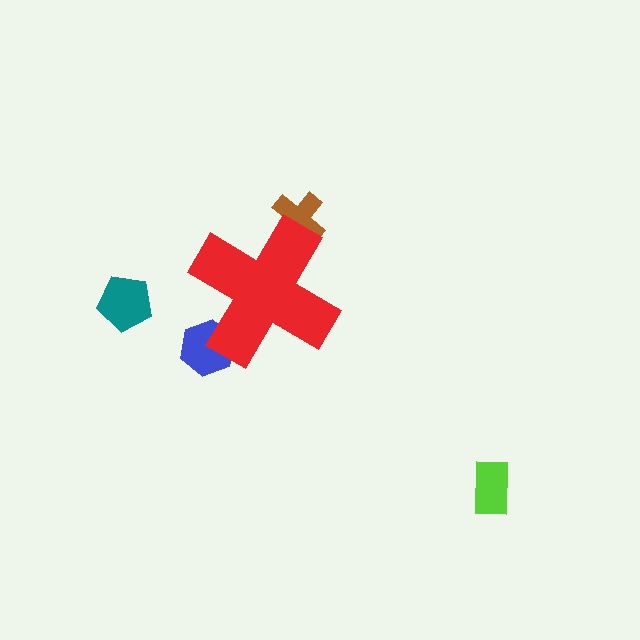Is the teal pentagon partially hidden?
No, the teal pentagon is fully visible.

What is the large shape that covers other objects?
A red cross.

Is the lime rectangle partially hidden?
No, the lime rectangle is fully visible.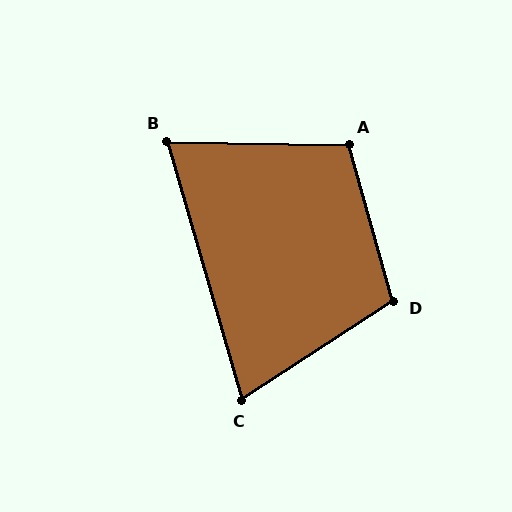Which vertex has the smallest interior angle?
B, at approximately 73 degrees.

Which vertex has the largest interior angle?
D, at approximately 107 degrees.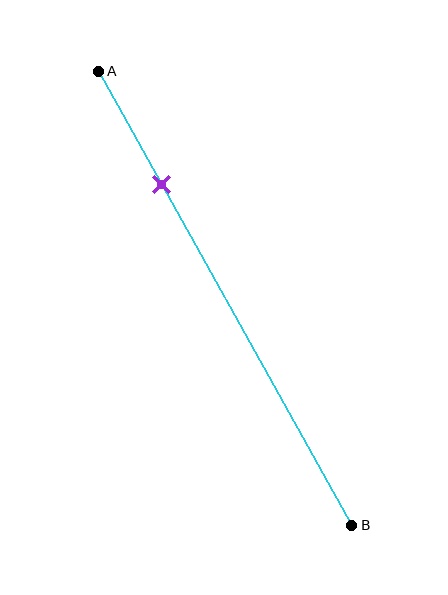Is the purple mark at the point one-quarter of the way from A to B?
Yes, the mark is approximately at the one-quarter point.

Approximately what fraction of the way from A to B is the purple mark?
The purple mark is approximately 25% of the way from A to B.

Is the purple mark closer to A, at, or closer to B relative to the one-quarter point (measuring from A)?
The purple mark is approximately at the one-quarter point of segment AB.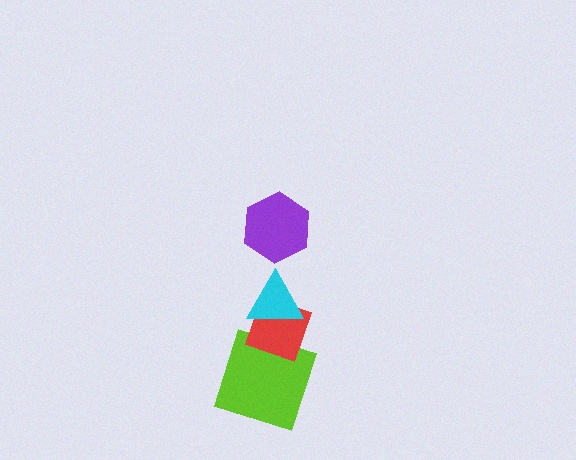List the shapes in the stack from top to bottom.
From top to bottom: the purple hexagon, the cyan triangle, the red diamond, the lime square.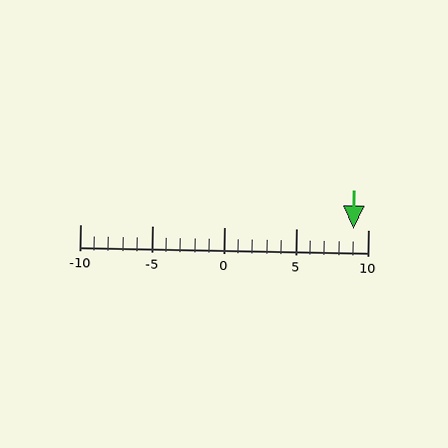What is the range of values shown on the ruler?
The ruler shows values from -10 to 10.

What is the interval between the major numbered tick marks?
The major tick marks are spaced 5 units apart.